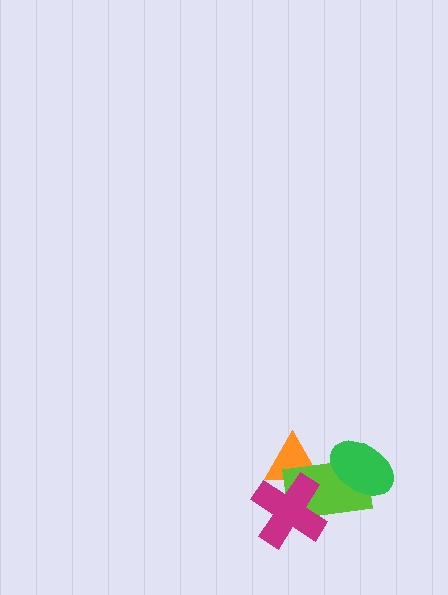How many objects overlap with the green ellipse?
1 object overlaps with the green ellipse.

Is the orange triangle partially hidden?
Yes, it is partially covered by another shape.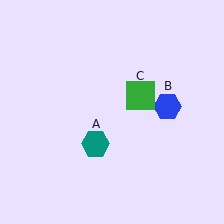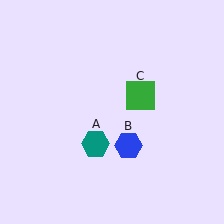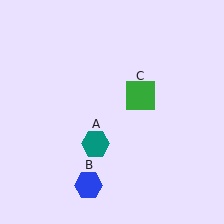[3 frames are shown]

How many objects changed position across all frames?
1 object changed position: blue hexagon (object B).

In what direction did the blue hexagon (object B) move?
The blue hexagon (object B) moved down and to the left.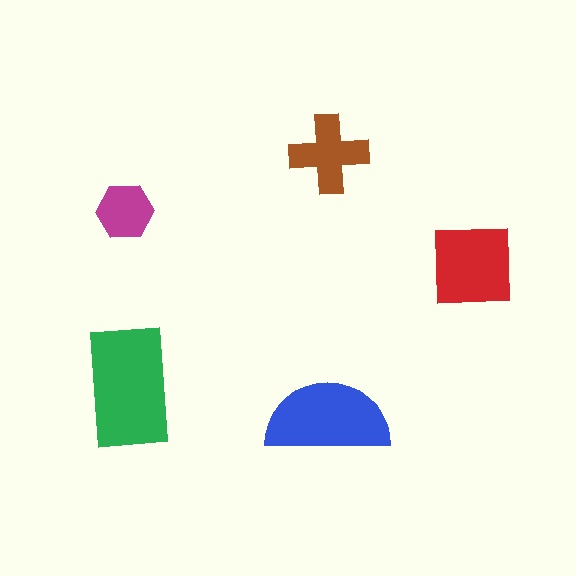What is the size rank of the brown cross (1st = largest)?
4th.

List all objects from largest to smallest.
The green rectangle, the blue semicircle, the red square, the brown cross, the magenta hexagon.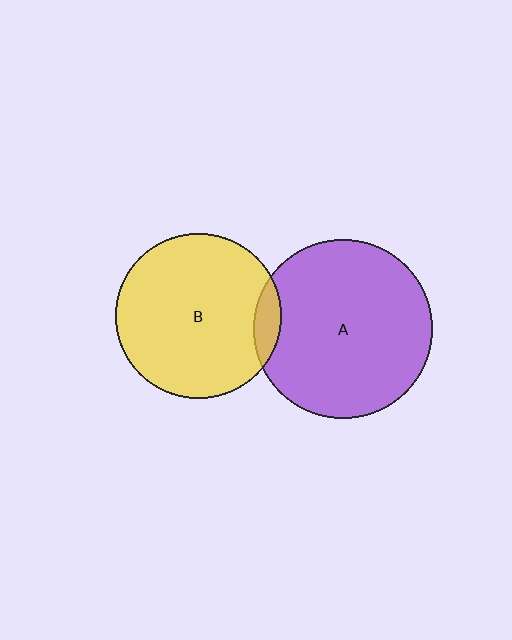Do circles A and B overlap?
Yes.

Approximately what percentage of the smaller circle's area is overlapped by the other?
Approximately 10%.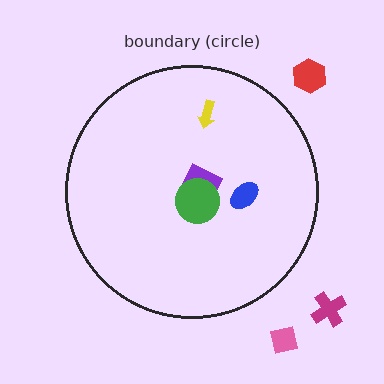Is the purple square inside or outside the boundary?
Inside.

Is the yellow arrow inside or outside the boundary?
Inside.